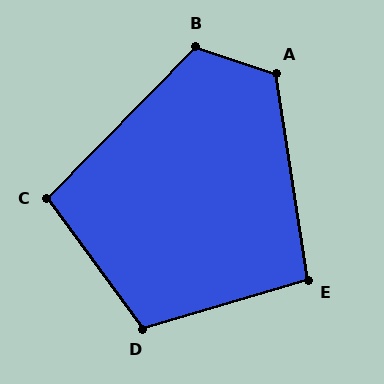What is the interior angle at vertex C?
Approximately 99 degrees (obtuse).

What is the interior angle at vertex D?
Approximately 110 degrees (obtuse).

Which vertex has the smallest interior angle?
E, at approximately 98 degrees.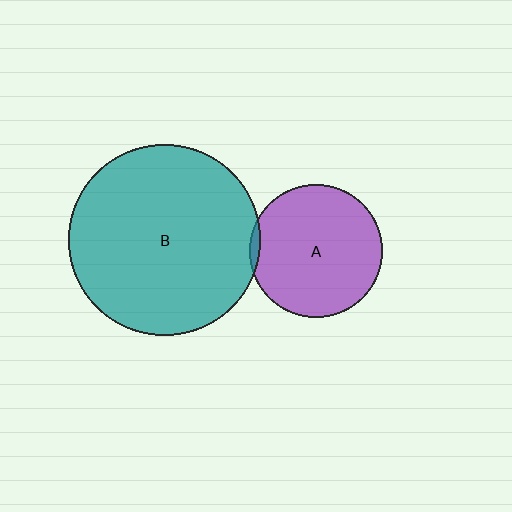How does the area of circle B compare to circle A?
Approximately 2.1 times.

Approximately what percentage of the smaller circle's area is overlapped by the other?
Approximately 5%.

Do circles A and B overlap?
Yes.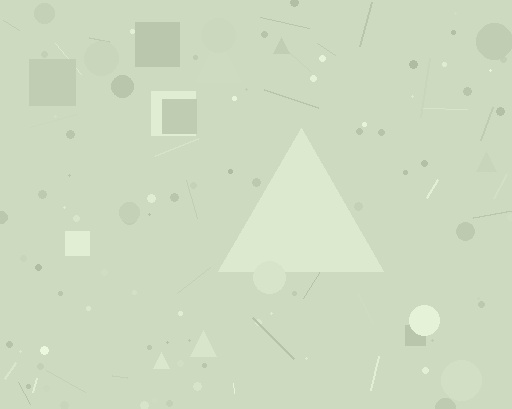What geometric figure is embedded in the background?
A triangle is embedded in the background.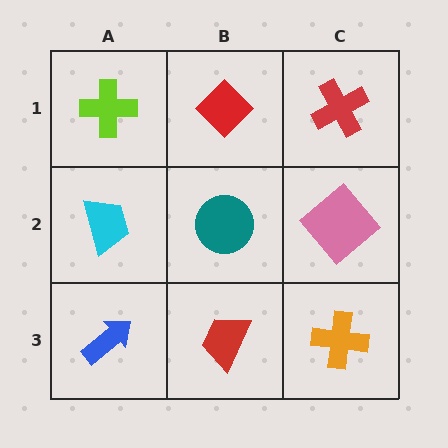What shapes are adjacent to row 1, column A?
A cyan trapezoid (row 2, column A), a red diamond (row 1, column B).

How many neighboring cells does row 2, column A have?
3.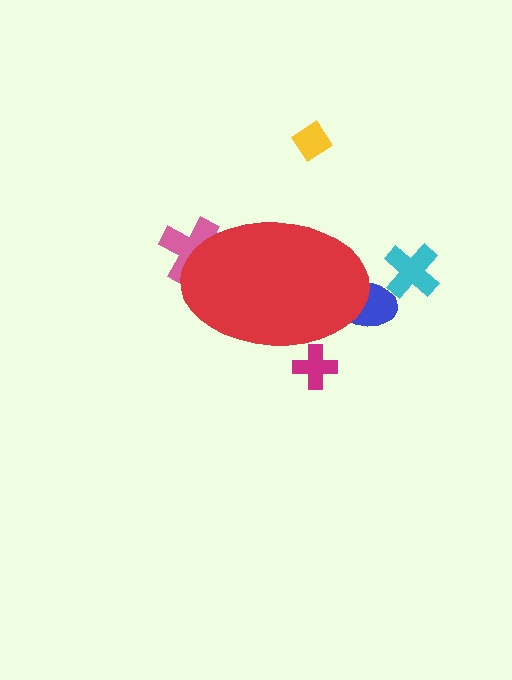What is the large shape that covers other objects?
A red ellipse.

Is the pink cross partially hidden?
Yes, the pink cross is partially hidden behind the red ellipse.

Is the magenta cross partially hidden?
Yes, the magenta cross is partially hidden behind the red ellipse.